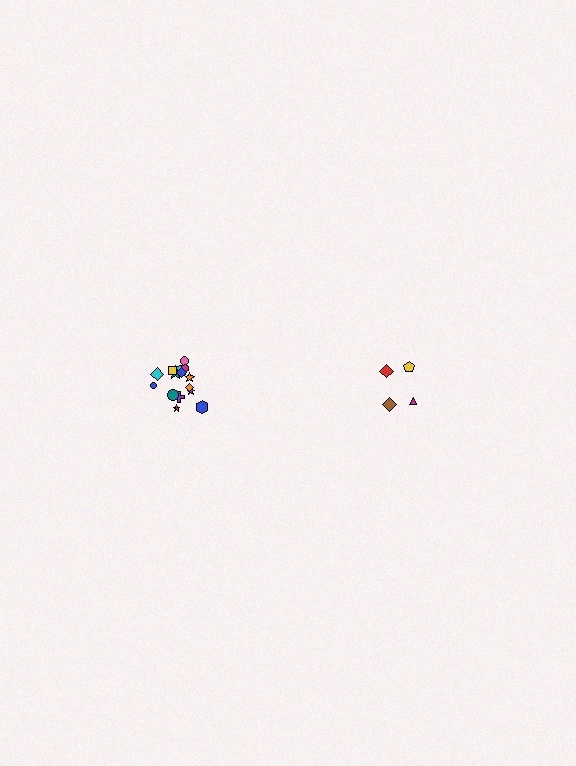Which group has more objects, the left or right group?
The left group.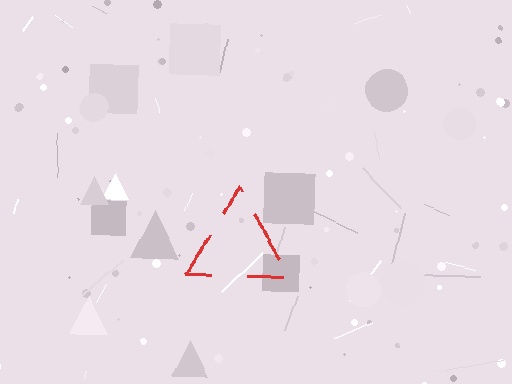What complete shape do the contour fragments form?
The contour fragments form a triangle.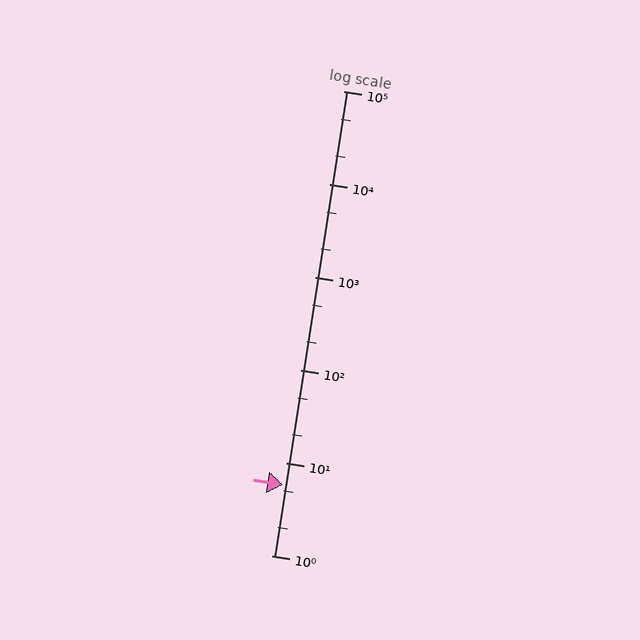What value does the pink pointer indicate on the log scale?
The pointer indicates approximately 5.8.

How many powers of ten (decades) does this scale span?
The scale spans 5 decades, from 1 to 100000.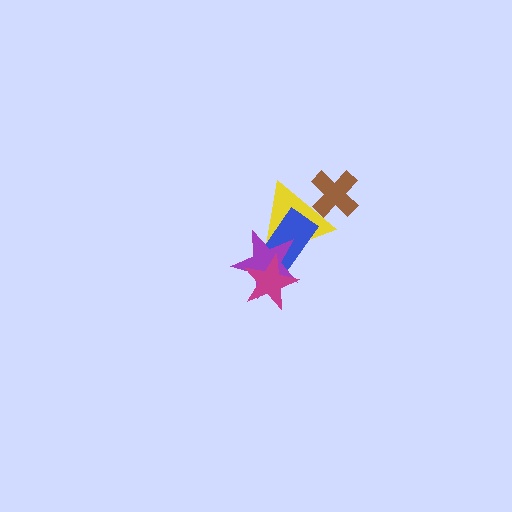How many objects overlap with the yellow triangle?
4 objects overlap with the yellow triangle.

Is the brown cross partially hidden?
Yes, it is partially covered by another shape.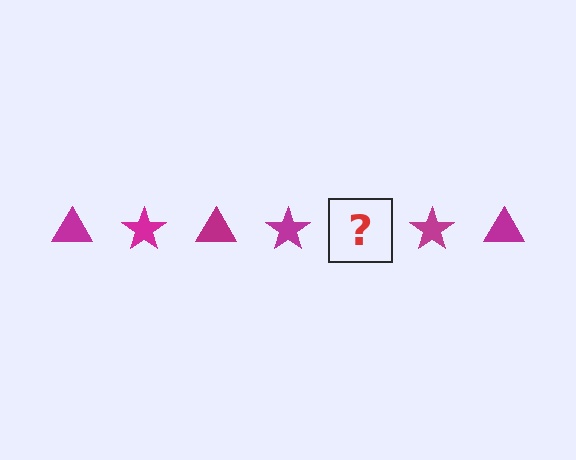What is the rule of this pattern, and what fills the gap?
The rule is that the pattern cycles through triangle, star shapes in magenta. The gap should be filled with a magenta triangle.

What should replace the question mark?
The question mark should be replaced with a magenta triangle.